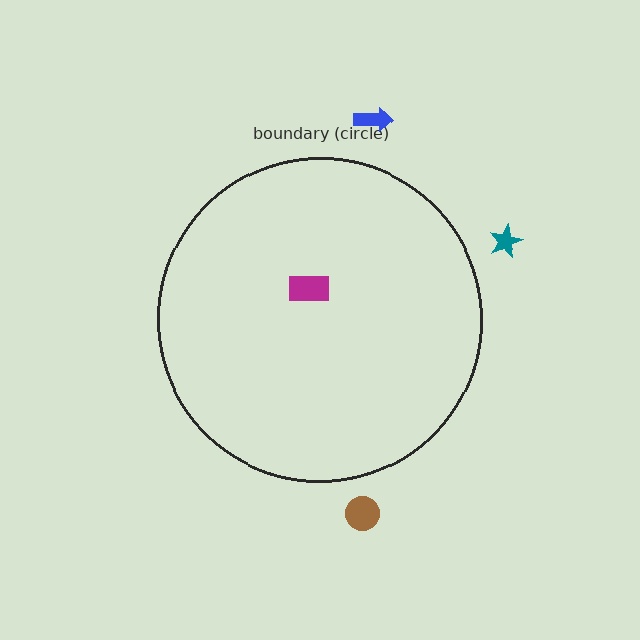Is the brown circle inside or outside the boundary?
Outside.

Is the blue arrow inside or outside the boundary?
Outside.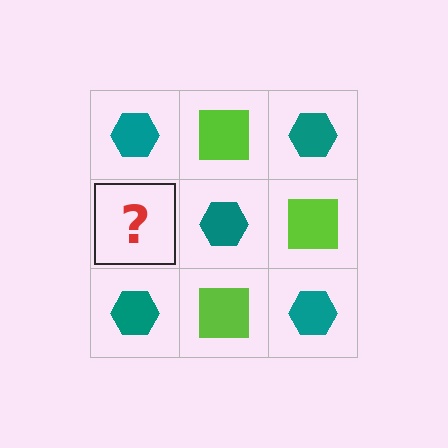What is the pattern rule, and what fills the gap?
The rule is that it alternates teal hexagon and lime square in a checkerboard pattern. The gap should be filled with a lime square.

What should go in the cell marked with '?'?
The missing cell should contain a lime square.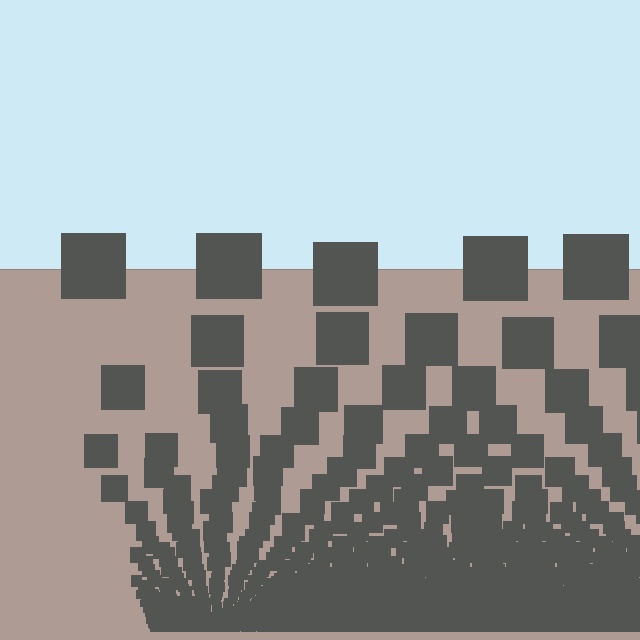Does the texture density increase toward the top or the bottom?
Density increases toward the bottom.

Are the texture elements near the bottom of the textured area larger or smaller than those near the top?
Smaller. The gradient is inverted — elements near the bottom are smaller and denser.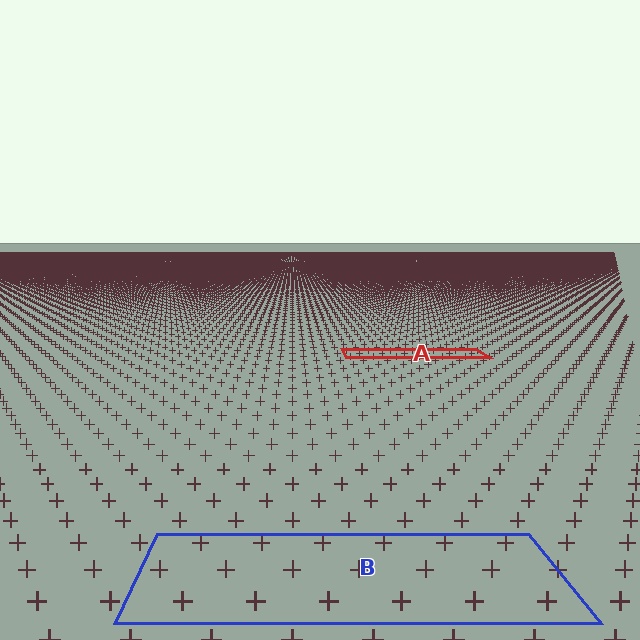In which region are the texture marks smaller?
The texture marks are smaller in region A, because it is farther away.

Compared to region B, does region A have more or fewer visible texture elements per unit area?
Region A has more texture elements per unit area — they are packed more densely because it is farther away.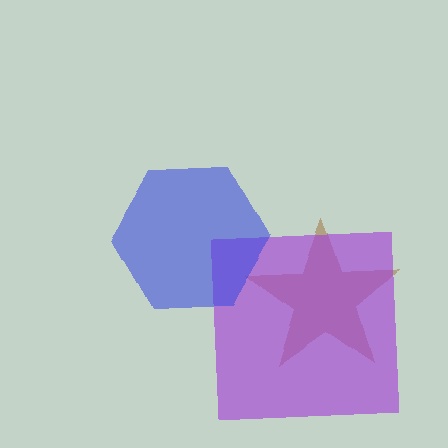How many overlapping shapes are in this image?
There are 3 overlapping shapes in the image.